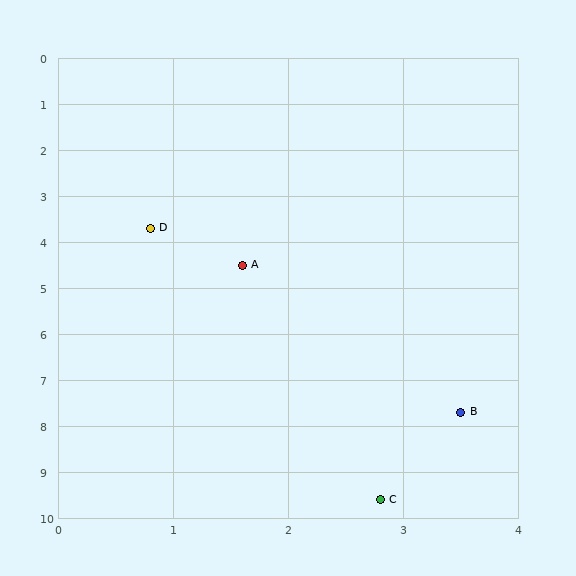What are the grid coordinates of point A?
Point A is at approximately (1.6, 4.5).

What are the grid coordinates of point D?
Point D is at approximately (0.8, 3.7).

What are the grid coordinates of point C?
Point C is at approximately (2.8, 9.6).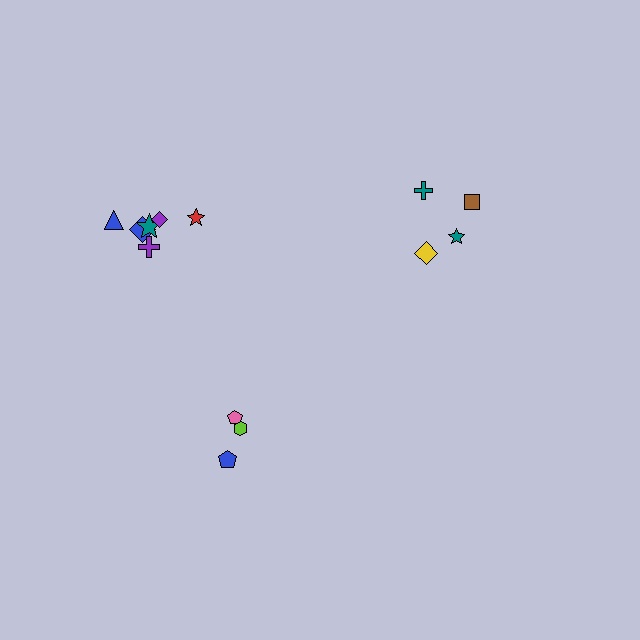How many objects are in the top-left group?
There are 6 objects.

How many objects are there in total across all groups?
There are 13 objects.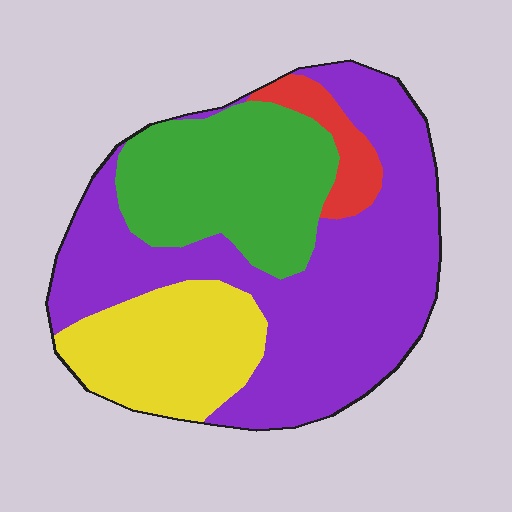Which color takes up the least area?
Red, at roughly 5%.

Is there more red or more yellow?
Yellow.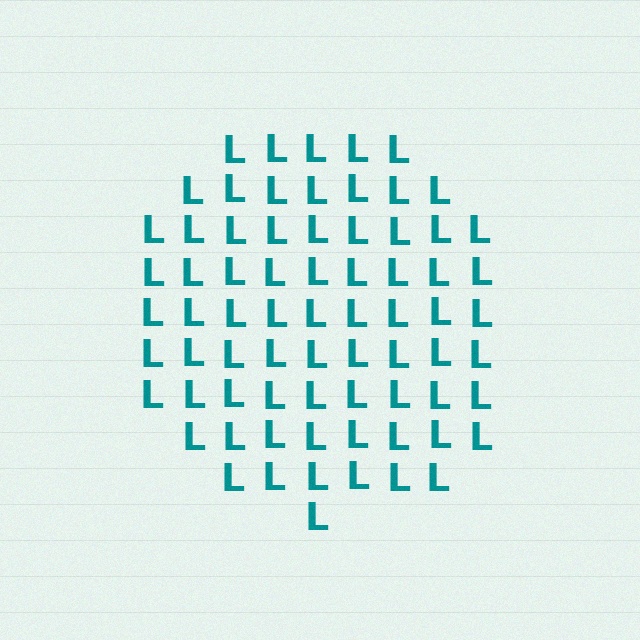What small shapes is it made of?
It is made of small letter L's.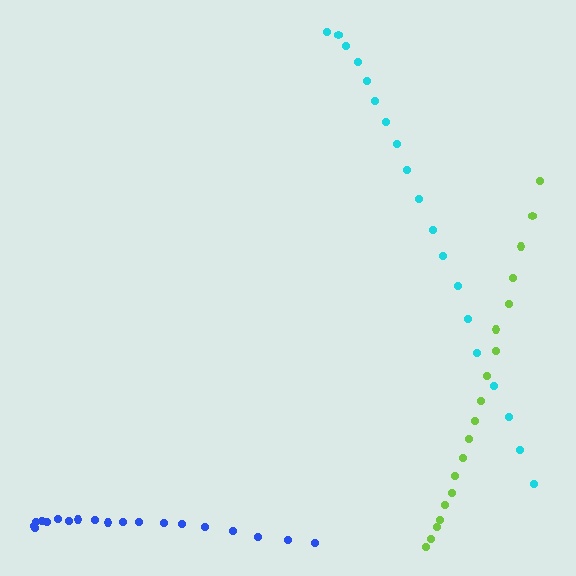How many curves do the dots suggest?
There are 3 distinct paths.